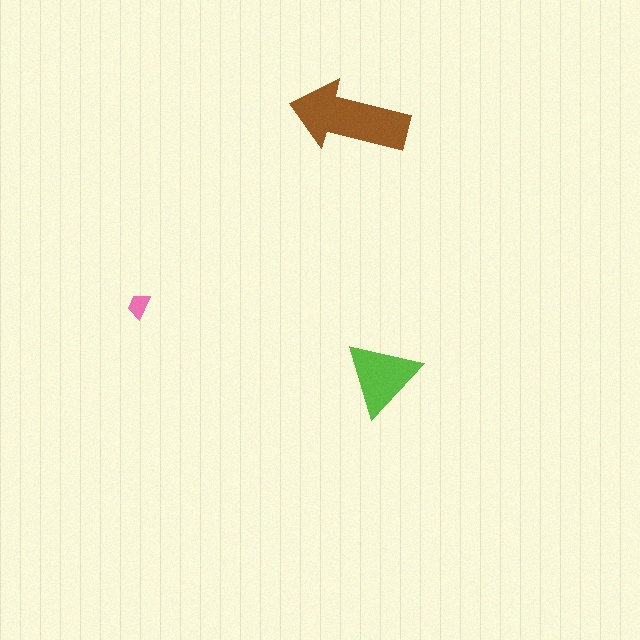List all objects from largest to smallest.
The brown arrow, the lime triangle, the pink trapezoid.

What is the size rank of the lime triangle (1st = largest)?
2nd.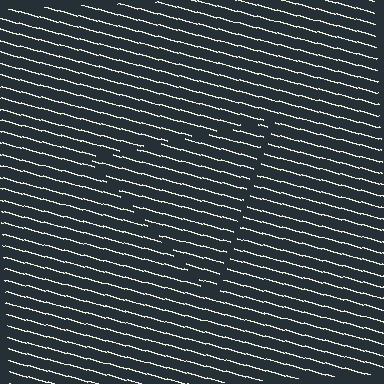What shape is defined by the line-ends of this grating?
An illusory triangle. The interior of the shape contains the same grating, shifted by half a period — the contour is defined by the phase discontinuity where line-ends from the inner and outer gratings abut.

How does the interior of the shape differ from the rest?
The interior of the shape contains the same grating, shifted by half a period — the contour is defined by the phase discontinuity where line-ends from the inner and outer gratings abut.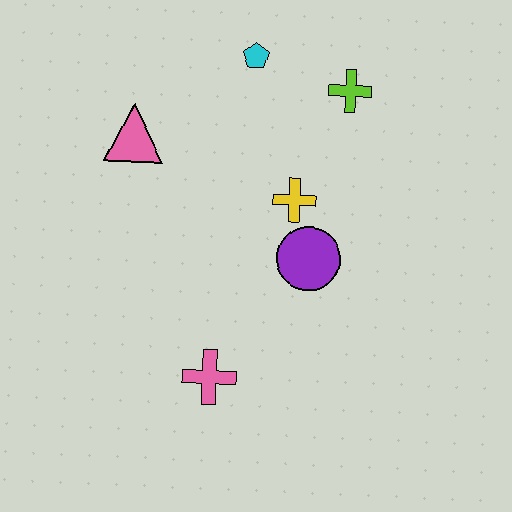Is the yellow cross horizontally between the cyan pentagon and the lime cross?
Yes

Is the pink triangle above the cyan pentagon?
No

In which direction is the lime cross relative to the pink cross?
The lime cross is above the pink cross.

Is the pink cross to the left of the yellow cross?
Yes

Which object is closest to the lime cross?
The cyan pentagon is closest to the lime cross.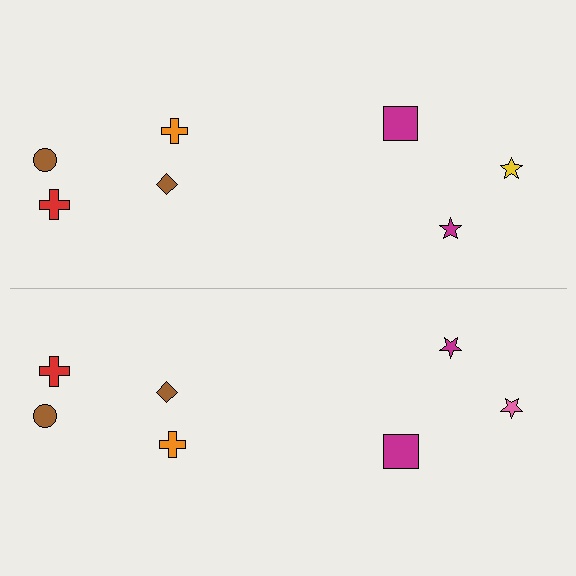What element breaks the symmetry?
The pink star on the bottom side breaks the symmetry — its mirror counterpart is yellow.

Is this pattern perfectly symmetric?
No, the pattern is not perfectly symmetric. The pink star on the bottom side breaks the symmetry — its mirror counterpart is yellow.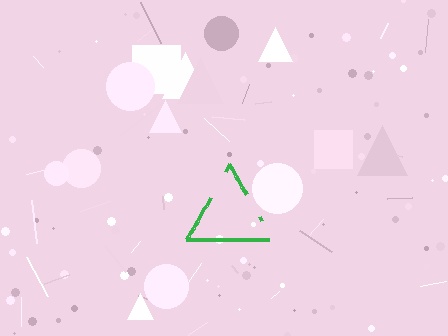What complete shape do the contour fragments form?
The contour fragments form a triangle.